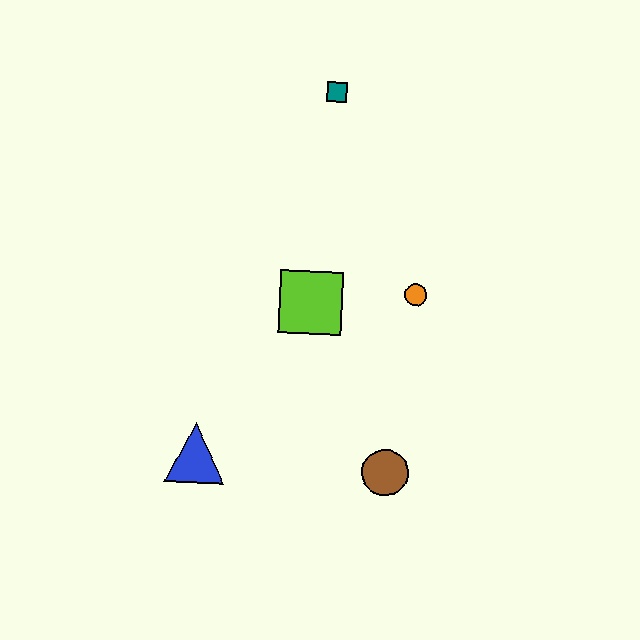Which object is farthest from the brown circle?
The teal square is farthest from the brown circle.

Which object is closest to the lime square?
The orange circle is closest to the lime square.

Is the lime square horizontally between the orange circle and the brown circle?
No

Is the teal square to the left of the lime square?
No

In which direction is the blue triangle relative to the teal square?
The blue triangle is below the teal square.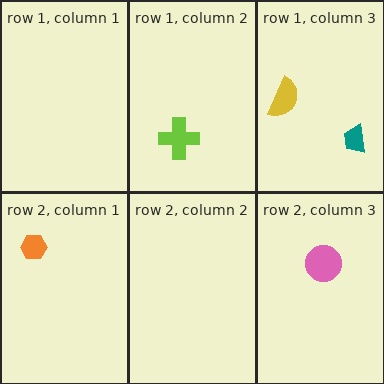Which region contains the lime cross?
The row 1, column 2 region.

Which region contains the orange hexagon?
The row 2, column 1 region.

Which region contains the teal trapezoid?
The row 1, column 3 region.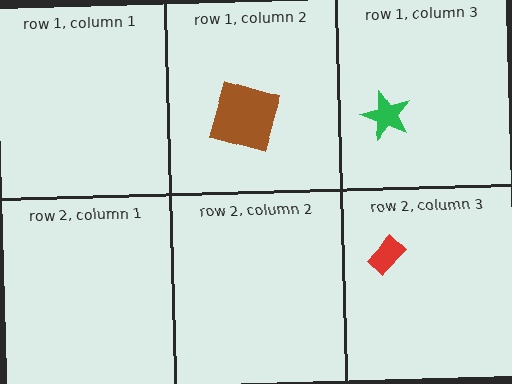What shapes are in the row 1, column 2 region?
The brown square.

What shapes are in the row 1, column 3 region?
The green star.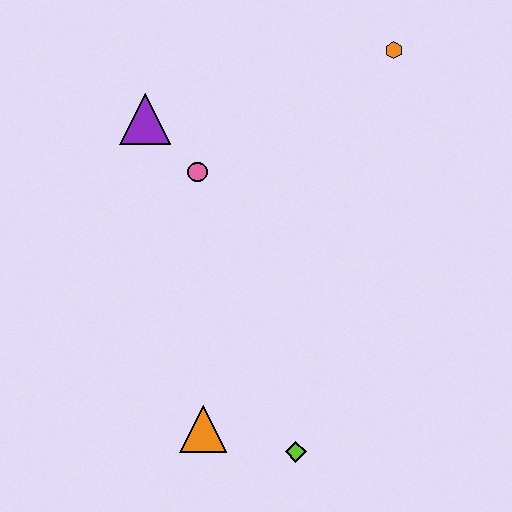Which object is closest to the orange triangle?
The lime diamond is closest to the orange triangle.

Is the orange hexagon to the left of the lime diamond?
No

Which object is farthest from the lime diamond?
The orange hexagon is farthest from the lime diamond.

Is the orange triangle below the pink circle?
Yes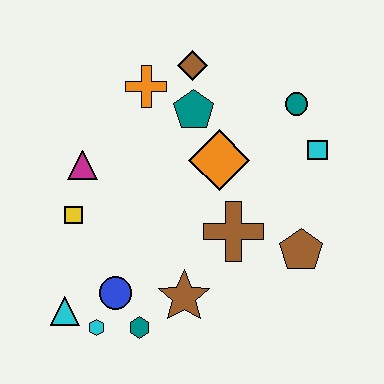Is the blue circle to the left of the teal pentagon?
Yes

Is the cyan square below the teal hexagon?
No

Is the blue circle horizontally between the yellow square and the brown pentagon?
Yes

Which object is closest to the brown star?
The teal hexagon is closest to the brown star.